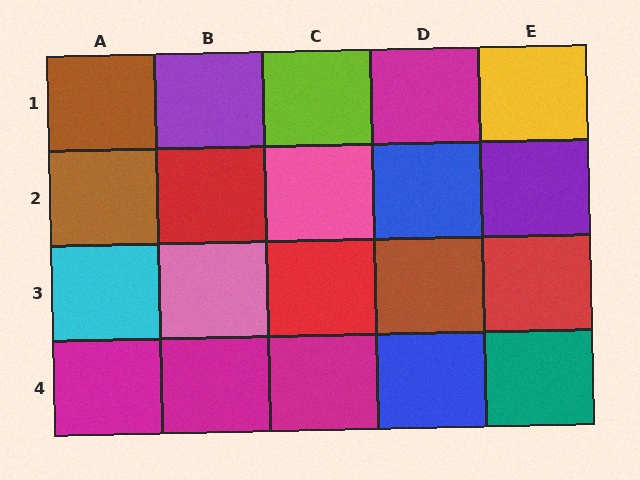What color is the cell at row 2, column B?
Red.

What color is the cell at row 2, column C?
Pink.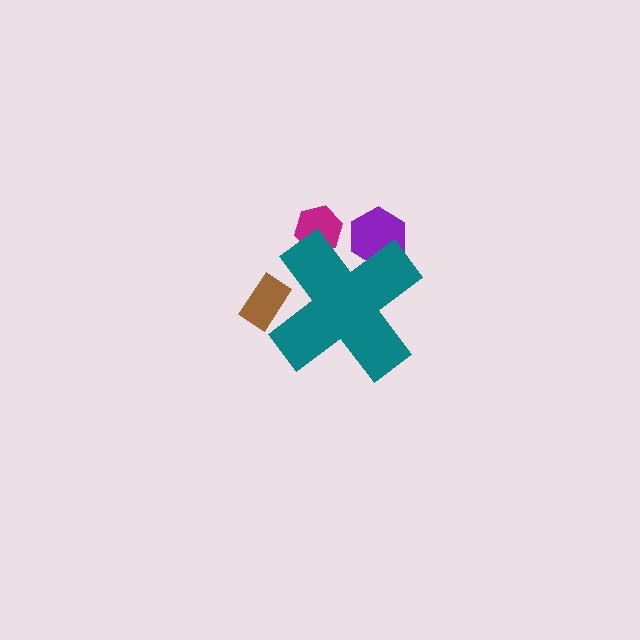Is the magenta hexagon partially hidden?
Yes, the magenta hexagon is partially hidden behind the teal cross.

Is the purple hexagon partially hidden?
Yes, the purple hexagon is partially hidden behind the teal cross.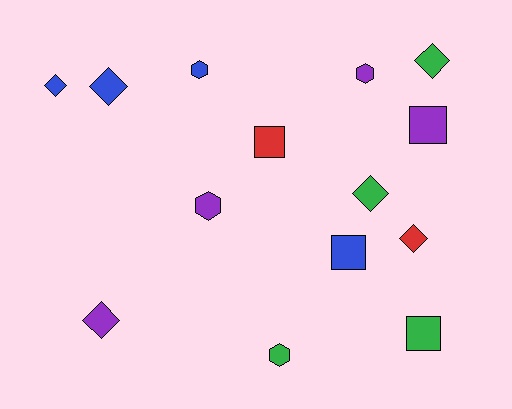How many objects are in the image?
There are 14 objects.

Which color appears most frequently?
Blue, with 4 objects.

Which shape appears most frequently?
Diamond, with 6 objects.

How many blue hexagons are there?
There is 1 blue hexagon.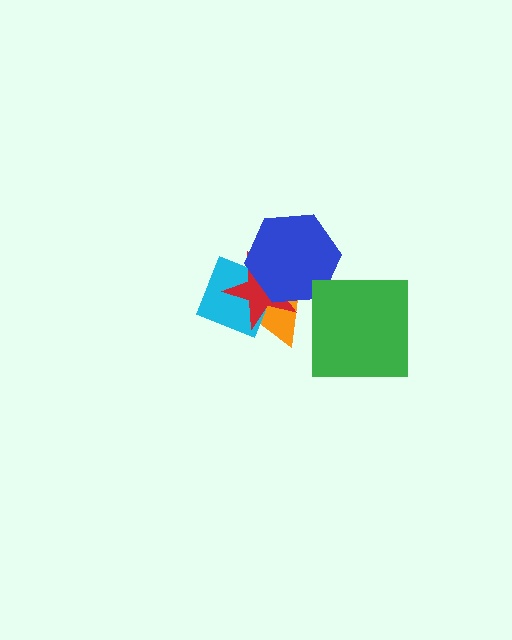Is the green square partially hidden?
No, no other shape covers it.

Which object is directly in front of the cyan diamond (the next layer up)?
The red star is directly in front of the cyan diamond.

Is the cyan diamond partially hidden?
Yes, it is partially covered by another shape.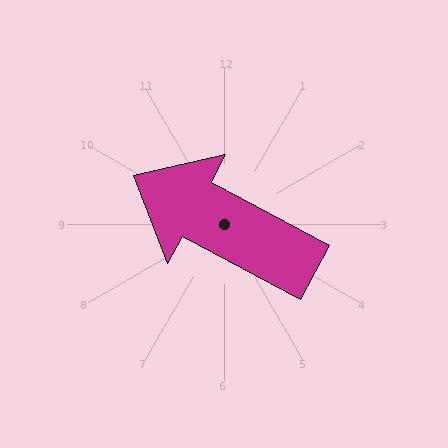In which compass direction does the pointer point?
Northwest.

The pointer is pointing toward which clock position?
Roughly 10 o'clock.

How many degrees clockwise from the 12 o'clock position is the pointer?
Approximately 298 degrees.